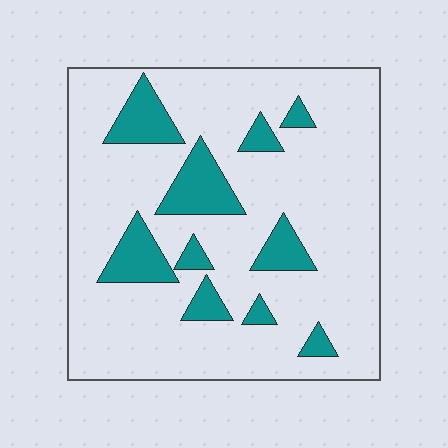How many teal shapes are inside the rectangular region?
10.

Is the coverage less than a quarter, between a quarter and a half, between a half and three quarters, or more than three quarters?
Less than a quarter.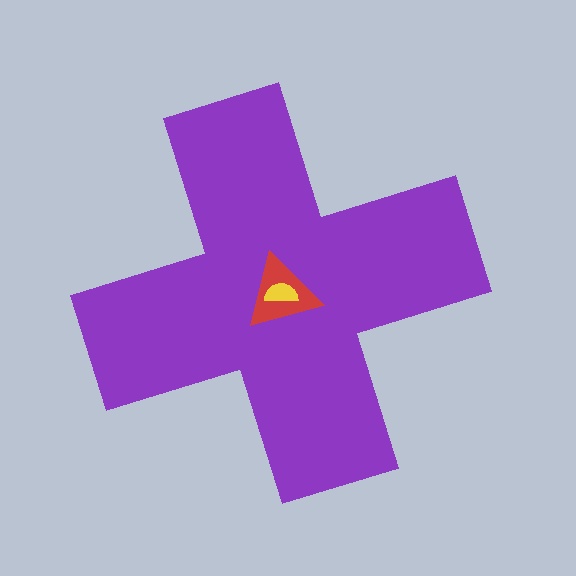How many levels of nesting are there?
3.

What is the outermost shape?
The purple cross.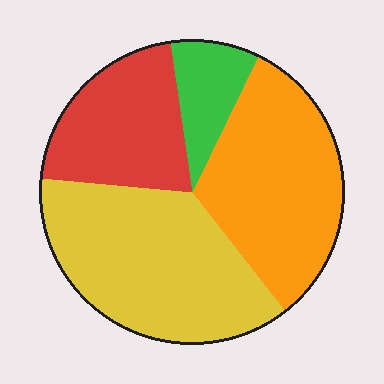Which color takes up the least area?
Green, at roughly 10%.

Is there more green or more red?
Red.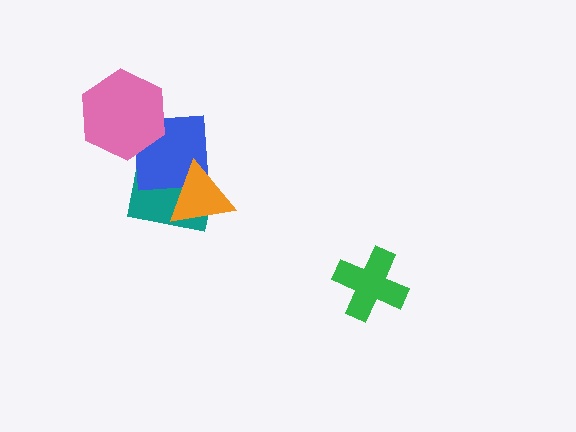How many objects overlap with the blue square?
3 objects overlap with the blue square.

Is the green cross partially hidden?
No, no other shape covers it.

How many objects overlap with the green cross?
0 objects overlap with the green cross.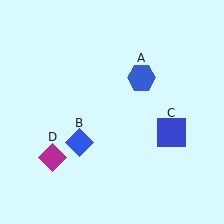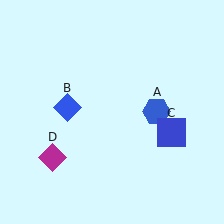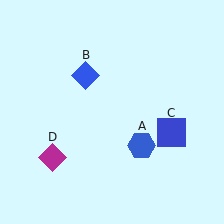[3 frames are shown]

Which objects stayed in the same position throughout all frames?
Blue square (object C) and magenta diamond (object D) remained stationary.